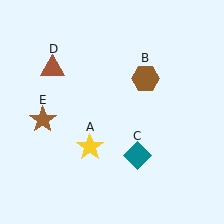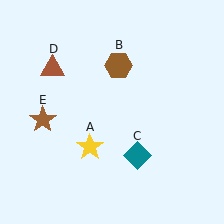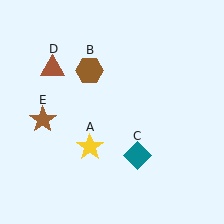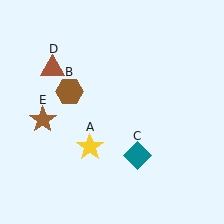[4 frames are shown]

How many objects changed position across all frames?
1 object changed position: brown hexagon (object B).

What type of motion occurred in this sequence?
The brown hexagon (object B) rotated counterclockwise around the center of the scene.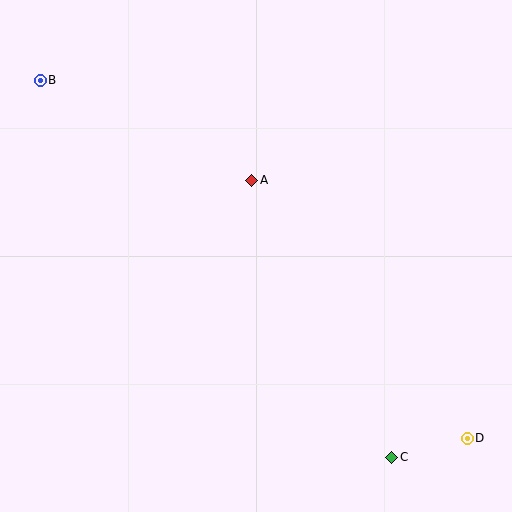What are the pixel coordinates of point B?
Point B is at (40, 81).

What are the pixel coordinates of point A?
Point A is at (252, 180).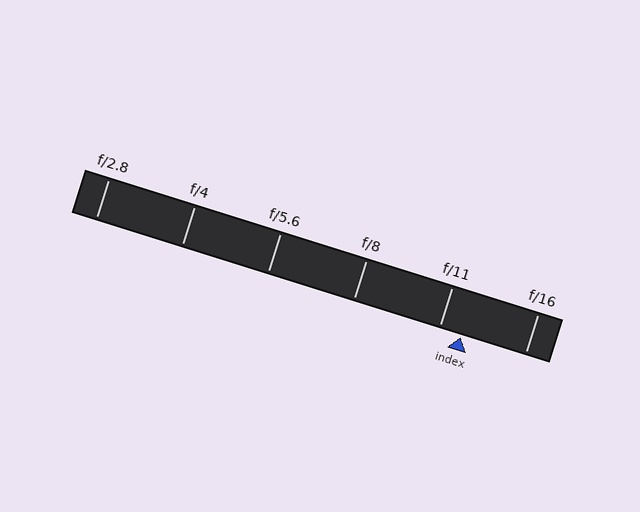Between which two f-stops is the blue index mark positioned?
The index mark is between f/11 and f/16.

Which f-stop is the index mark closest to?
The index mark is closest to f/11.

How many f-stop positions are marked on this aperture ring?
There are 6 f-stop positions marked.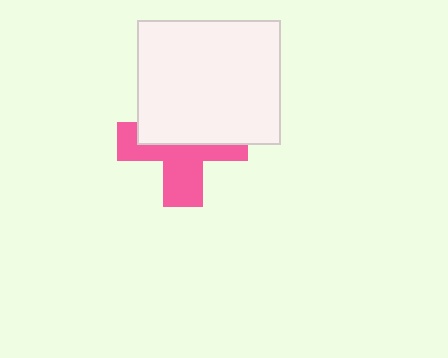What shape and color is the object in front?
The object in front is a white rectangle.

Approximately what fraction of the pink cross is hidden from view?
Roughly 50% of the pink cross is hidden behind the white rectangle.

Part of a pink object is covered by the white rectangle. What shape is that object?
It is a cross.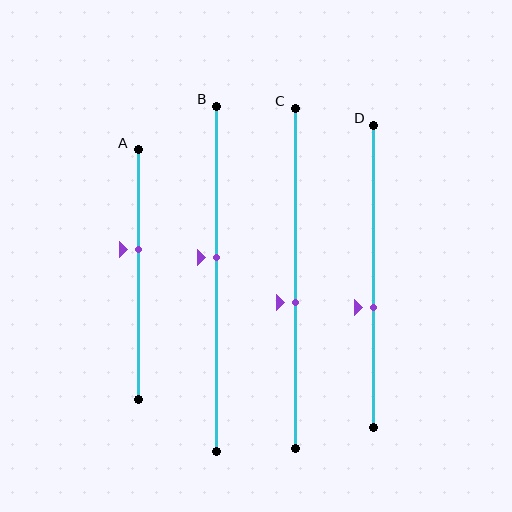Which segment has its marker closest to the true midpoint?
Segment B has its marker closest to the true midpoint.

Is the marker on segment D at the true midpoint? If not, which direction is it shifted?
No, the marker on segment D is shifted downward by about 10% of the segment length.